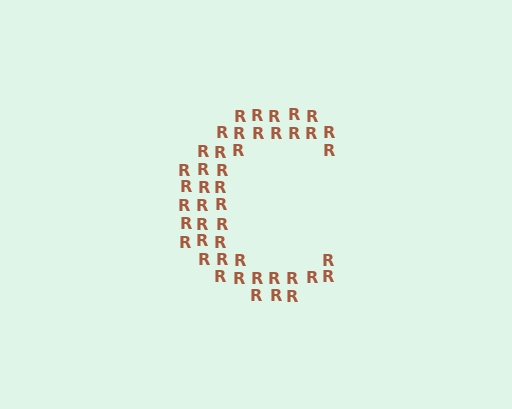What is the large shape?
The large shape is the letter C.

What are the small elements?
The small elements are letter R's.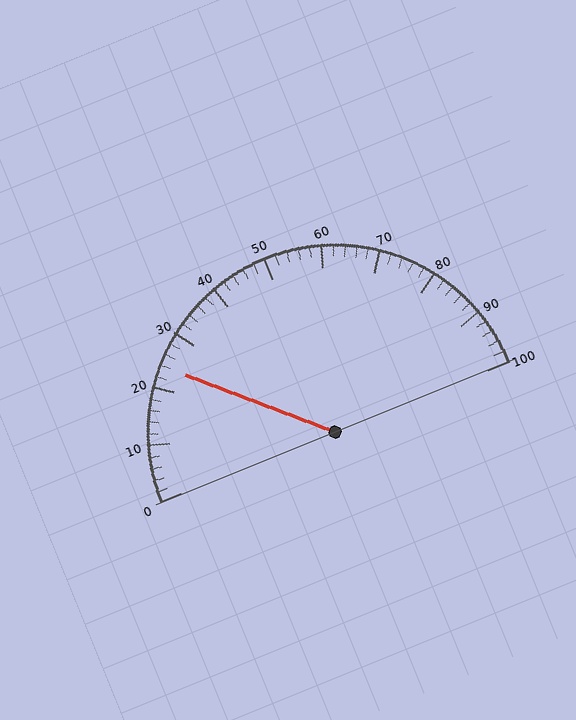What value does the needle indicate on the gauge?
The needle indicates approximately 24.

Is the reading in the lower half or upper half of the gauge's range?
The reading is in the lower half of the range (0 to 100).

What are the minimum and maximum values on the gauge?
The gauge ranges from 0 to 100.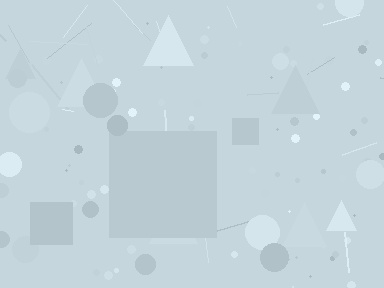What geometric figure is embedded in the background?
A square is embedded in the background.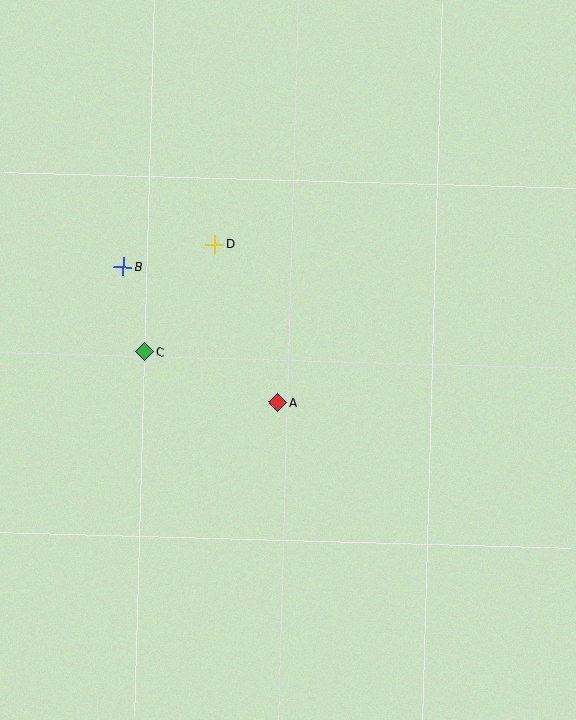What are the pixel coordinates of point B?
Point B is at (123, 267).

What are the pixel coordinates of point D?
Point D is at (215, 244).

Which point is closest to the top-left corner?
Point B is closest to the top-left corner.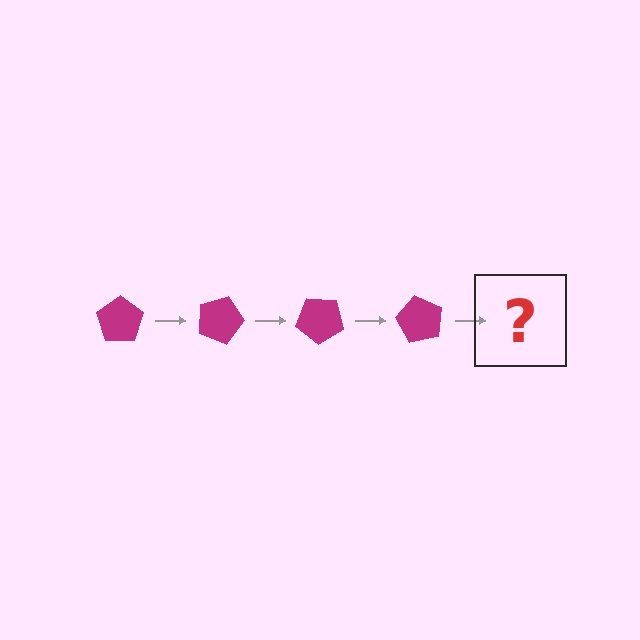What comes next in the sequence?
The next element should be a magenta pentagon rotated 80 degrees.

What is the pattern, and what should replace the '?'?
The pattern is that the pentagon rotates 20 degrees each step. The '?' should be a magenta pentagon rotated 80 degrees.